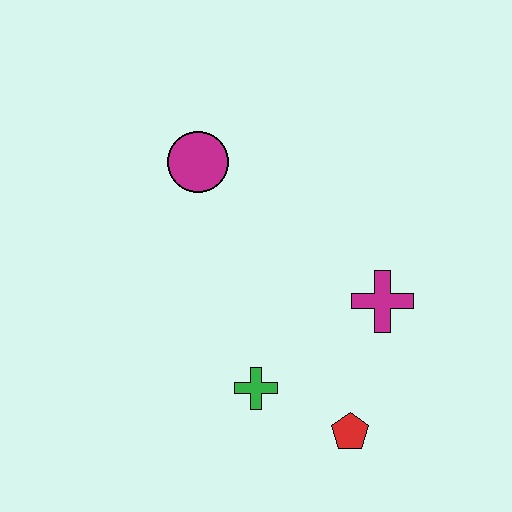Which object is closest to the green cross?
The red pentagon is closest to the green cross.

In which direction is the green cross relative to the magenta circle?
The green cross is below the magenta circle.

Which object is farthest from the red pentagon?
The magenta circle is farthest from the red pentagon.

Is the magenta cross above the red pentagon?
Yes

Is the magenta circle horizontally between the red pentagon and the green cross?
No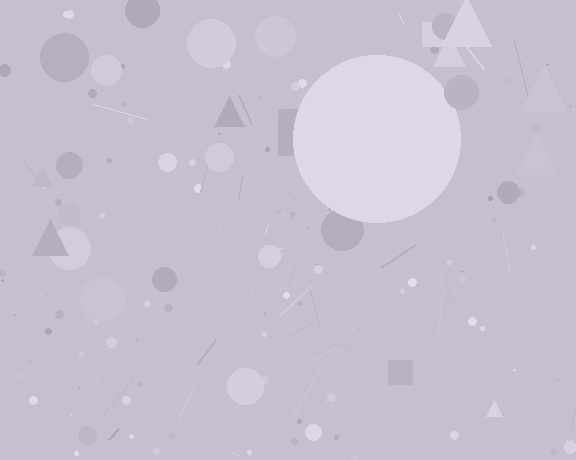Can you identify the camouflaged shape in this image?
The camouflaged shape is a circle.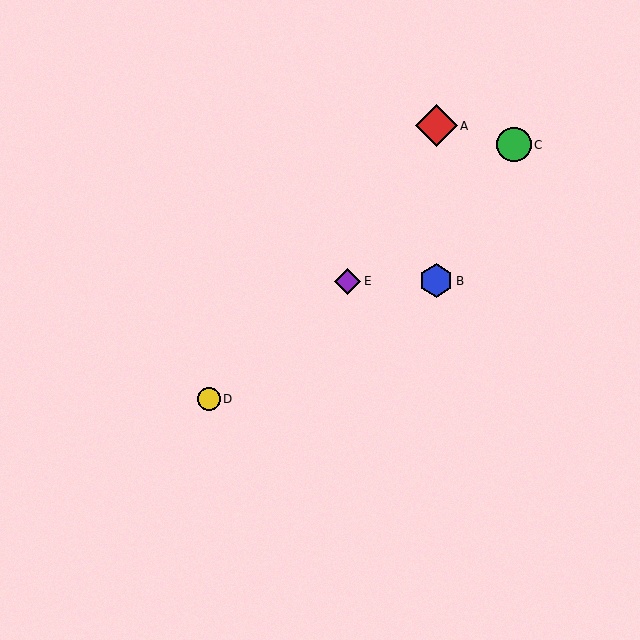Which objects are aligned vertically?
Objects A, B are aligned vertically.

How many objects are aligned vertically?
2 objects (A, B) are aligned vertically.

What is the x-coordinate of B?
Object B is at x≈436.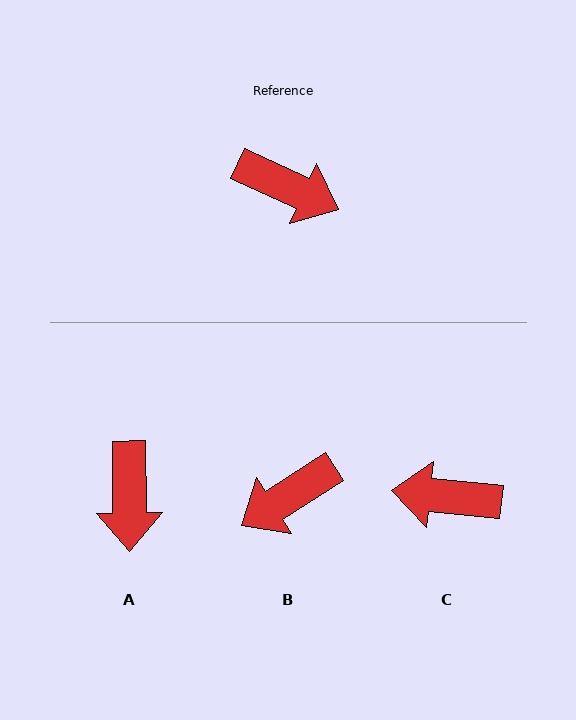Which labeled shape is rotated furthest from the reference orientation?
C, about 162 degrees away.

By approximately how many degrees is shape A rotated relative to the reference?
Approximately 65 degrees clockwise.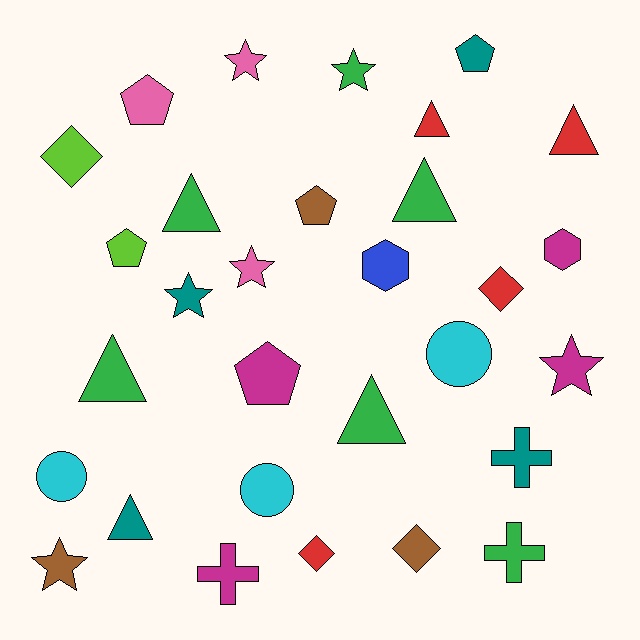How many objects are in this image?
There are 30 objects.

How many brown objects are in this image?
There are 3 brown objects.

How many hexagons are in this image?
There are 2 hexagons.